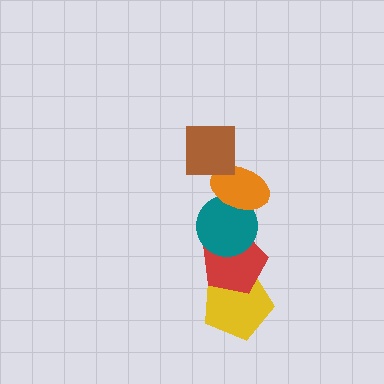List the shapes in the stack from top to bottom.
From top to bottom: the brown square, the orange ellipse, the teal circle, the red pentagon, the yellow pentagon.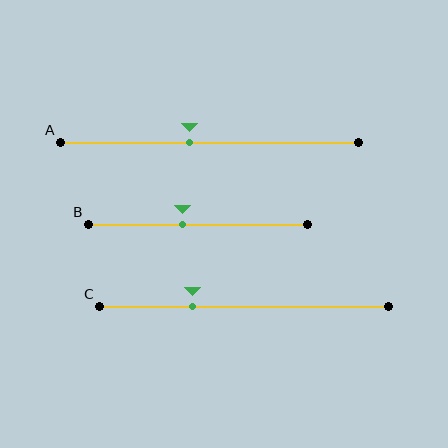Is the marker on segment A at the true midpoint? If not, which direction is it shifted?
No, the marker on segment A is shifted to the left by about 6% of the segment length.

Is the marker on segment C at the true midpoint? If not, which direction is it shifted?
No, the marker on segment C is shifted to the left by about 18% of the segment length.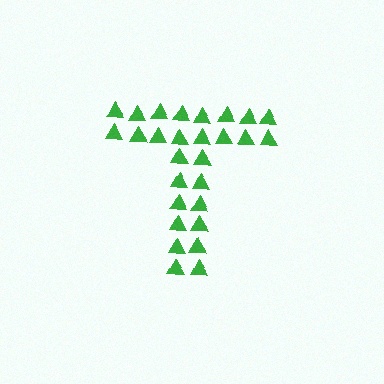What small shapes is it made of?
It is made of small triangles.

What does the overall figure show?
The overall figure shows the letter T.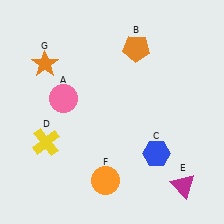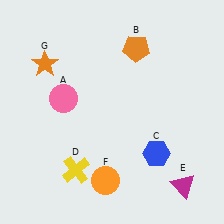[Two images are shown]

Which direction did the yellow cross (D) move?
The yellow cross (D) moved right.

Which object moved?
The yellow cross (D) moved right.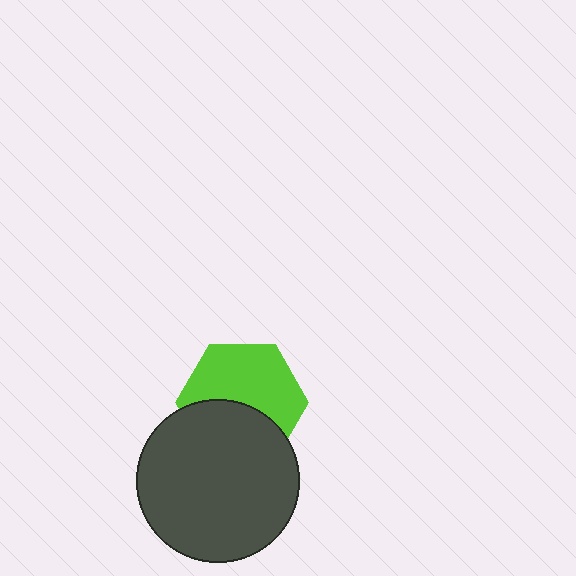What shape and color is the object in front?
The object in front is a dark gray circle.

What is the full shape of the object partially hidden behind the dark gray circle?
The partially hidden object is a lime hexagon.